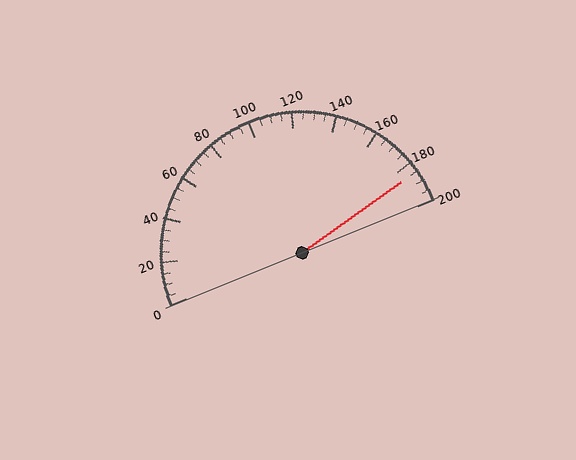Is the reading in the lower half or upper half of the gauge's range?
The reading is in the upper half of the range (0 to 200).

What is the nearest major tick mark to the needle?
The nearest major tick mark is 180.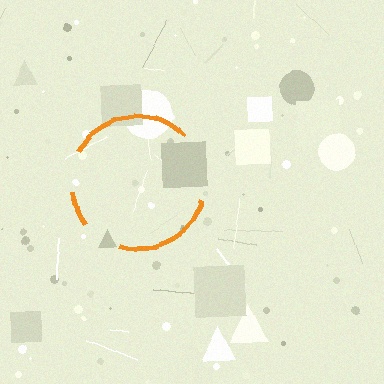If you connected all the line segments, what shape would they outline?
They would outline a circle.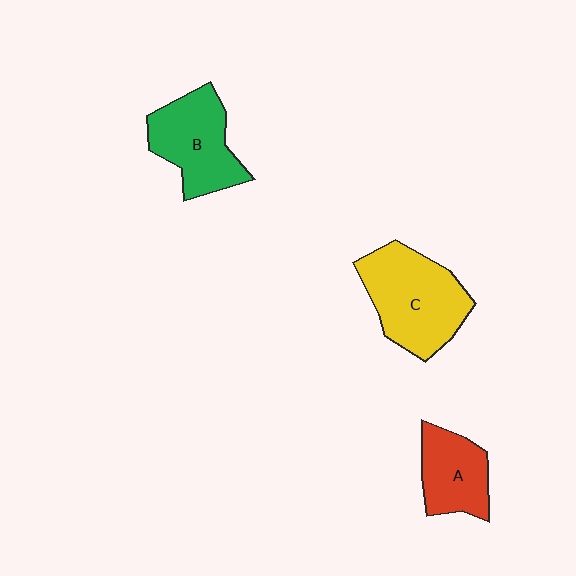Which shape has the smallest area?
Shape A (red).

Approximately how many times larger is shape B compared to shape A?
Approximately 1.3 times.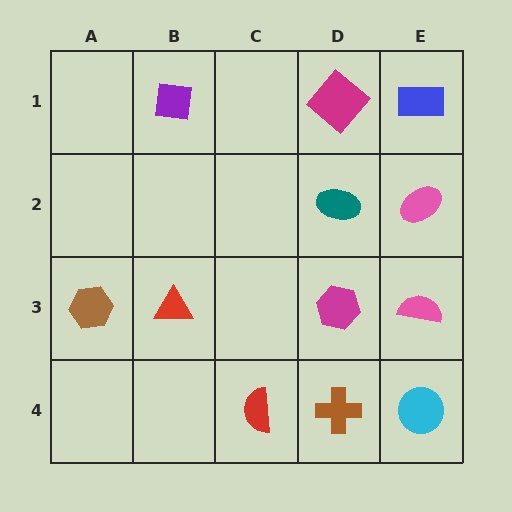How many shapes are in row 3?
4 shapes.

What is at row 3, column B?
A red triangle.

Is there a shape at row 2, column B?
No, that cell is empty.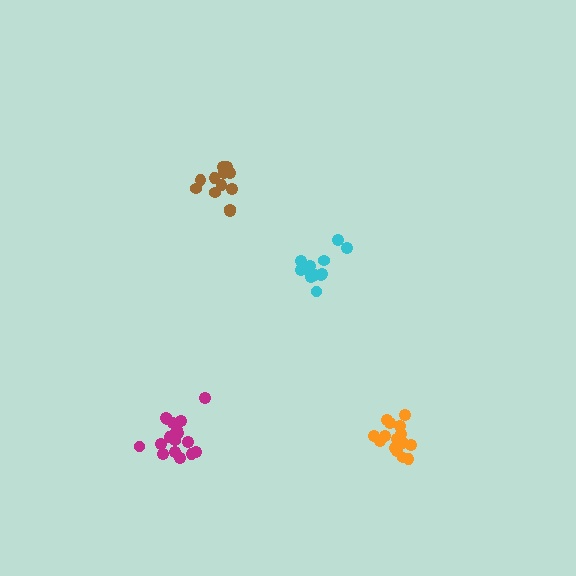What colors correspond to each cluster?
The clusters are colored: brown, orange, magenta, cyan.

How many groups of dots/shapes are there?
There are 4 groups.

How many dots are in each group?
Group 1: 12 dots, Group 2: 16 dots, Group 3: 18 dots, Group 4: 12 dots (58 total).